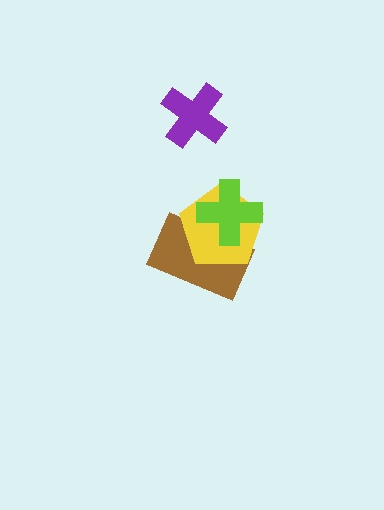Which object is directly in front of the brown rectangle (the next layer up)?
The yellow pentagon is directly in front of the brown rectangle.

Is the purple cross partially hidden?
No, no other shape covers it.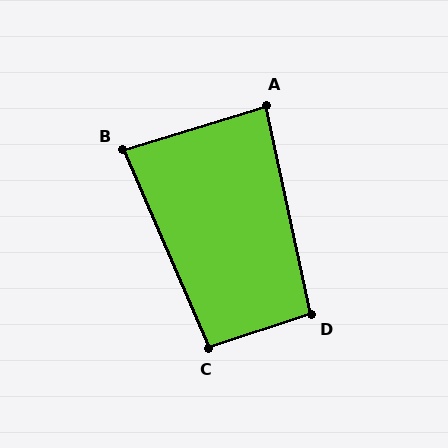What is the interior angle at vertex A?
Approximately 85 degrees (approximately right).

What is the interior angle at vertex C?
Approximately 95 degrees (approximately right).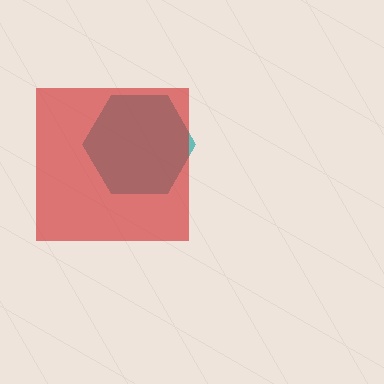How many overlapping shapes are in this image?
There are 2 overlapping shapes in the image.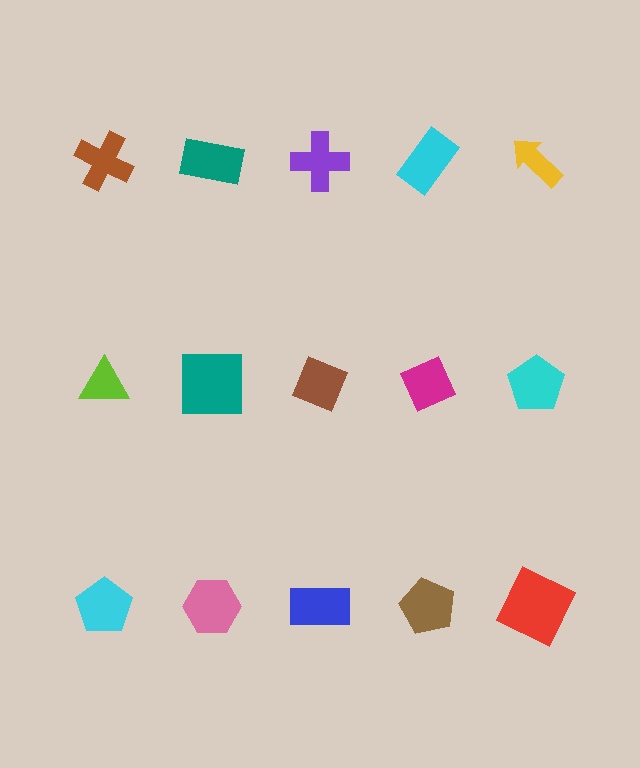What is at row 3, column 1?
A cyan pentagon.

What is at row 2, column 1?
A lime triangle.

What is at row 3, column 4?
A brown pentagon.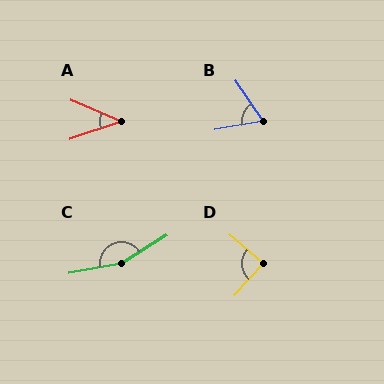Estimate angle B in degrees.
Approximately 66 degrees.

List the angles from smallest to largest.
A (42°), B (66°), D (88°), C (158°).